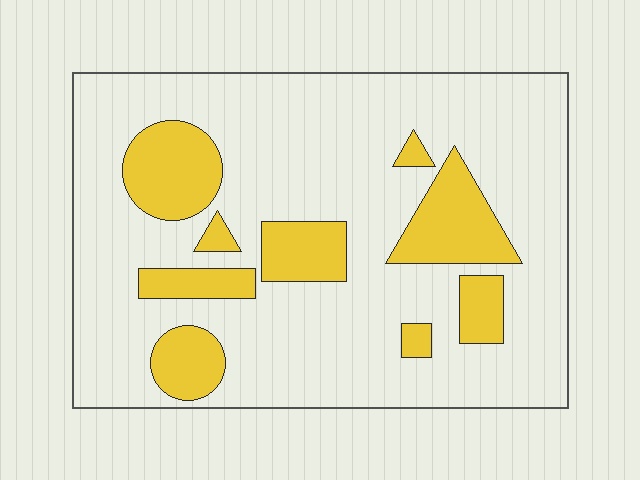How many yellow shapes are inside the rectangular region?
9.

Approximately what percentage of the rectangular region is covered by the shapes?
Approximately 20%.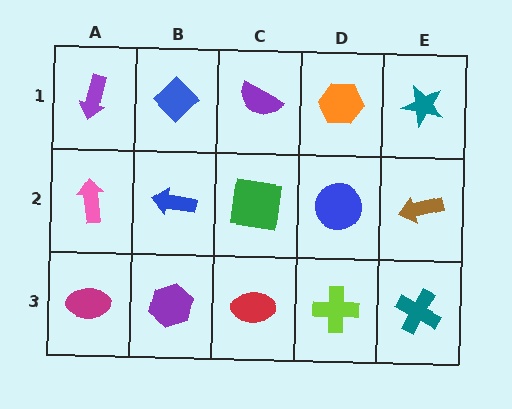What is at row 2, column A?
A pink arrow.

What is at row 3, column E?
A teal cross.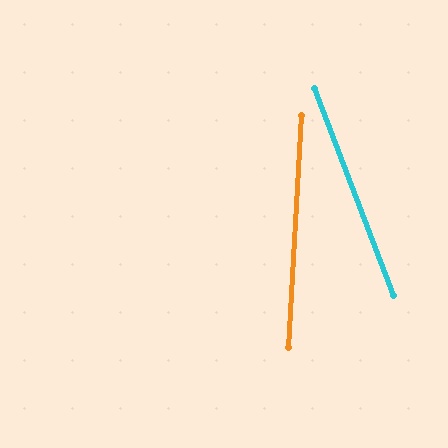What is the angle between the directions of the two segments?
Approximately 24 degrees.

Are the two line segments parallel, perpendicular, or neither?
Neither parallel nor perpendicular — they differ by about 24°.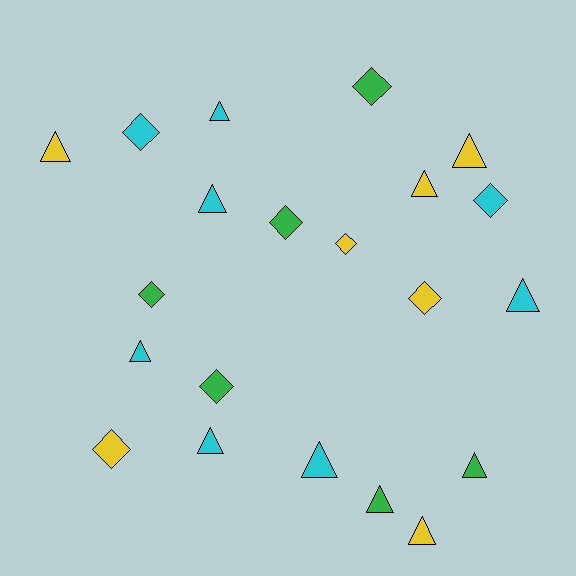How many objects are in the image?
There are 21 objects.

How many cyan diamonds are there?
There are 2 cyan diamonds.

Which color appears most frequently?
Cyan, with 8 objects.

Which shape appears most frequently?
Triangle, with 12 objects.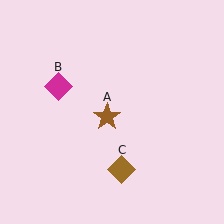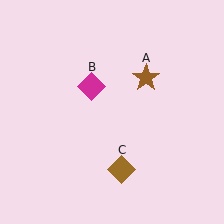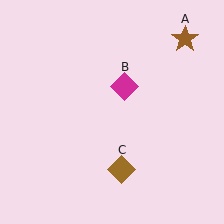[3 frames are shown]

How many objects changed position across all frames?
2 objects changed position: brown star (object A), magenta diamond (object B).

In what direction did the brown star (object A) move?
The brown star (object A) moved up and to the right.